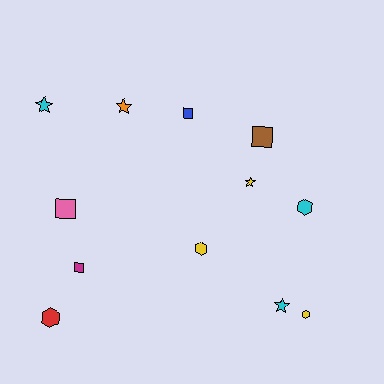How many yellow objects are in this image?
There are 3 yellow objects.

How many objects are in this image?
There are 12 objects.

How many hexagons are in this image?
There are 4 hexagons.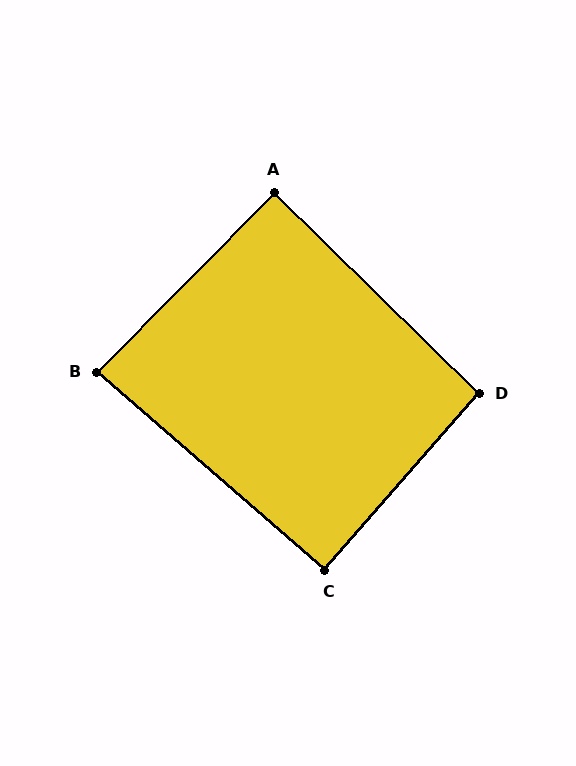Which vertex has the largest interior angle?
D, at approximately 94 degrees.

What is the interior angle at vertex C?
Approximately 90 degrees (approximately right).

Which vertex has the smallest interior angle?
B, at approximately 86 degrees.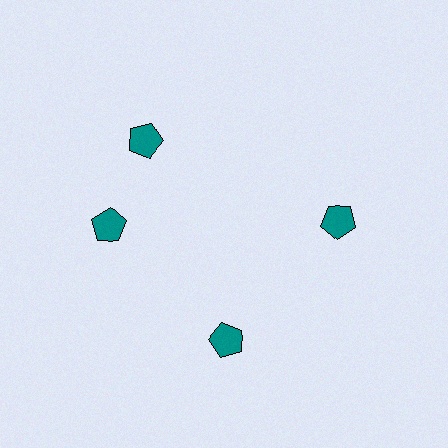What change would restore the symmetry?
The symmetry would be restored by rotating it back into even spacing with its neighbors so that all 4 pentagons sit at equal angles and equal distance from the center.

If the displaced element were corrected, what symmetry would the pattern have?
It would have 4-fold rotational symmetry — the pattern would map onto itself every 90 degrees.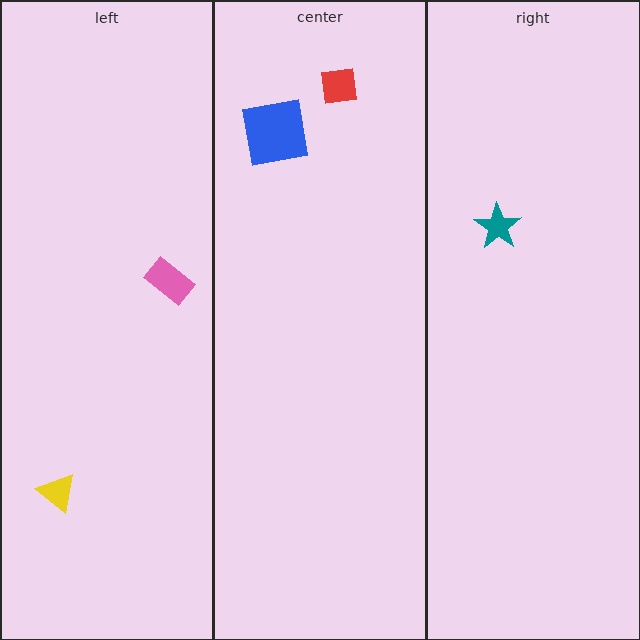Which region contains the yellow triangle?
The left region.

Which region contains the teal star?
The right region.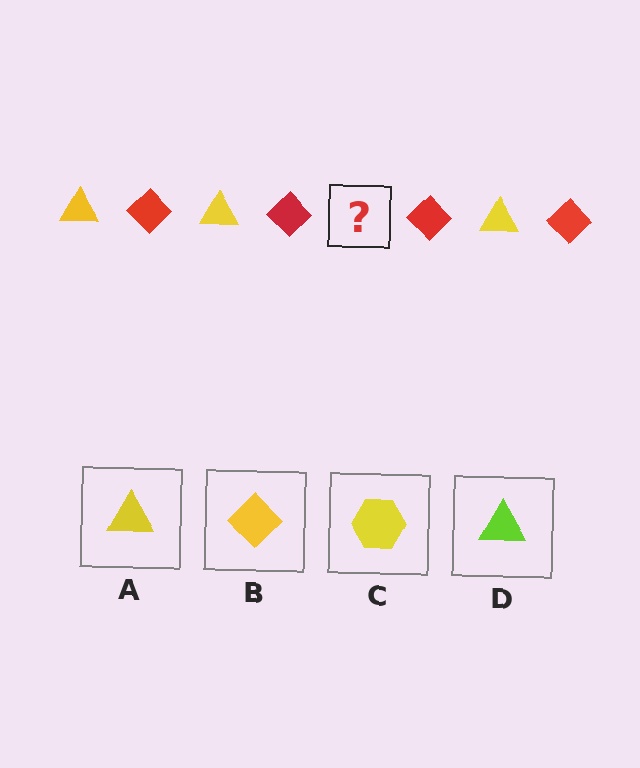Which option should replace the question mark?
Option A.